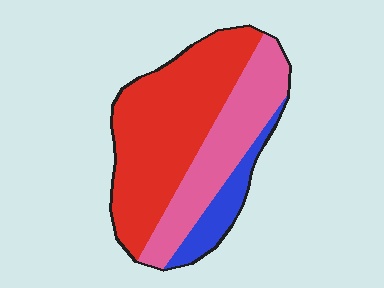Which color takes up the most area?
Red, at roughly 55%.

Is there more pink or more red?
Red.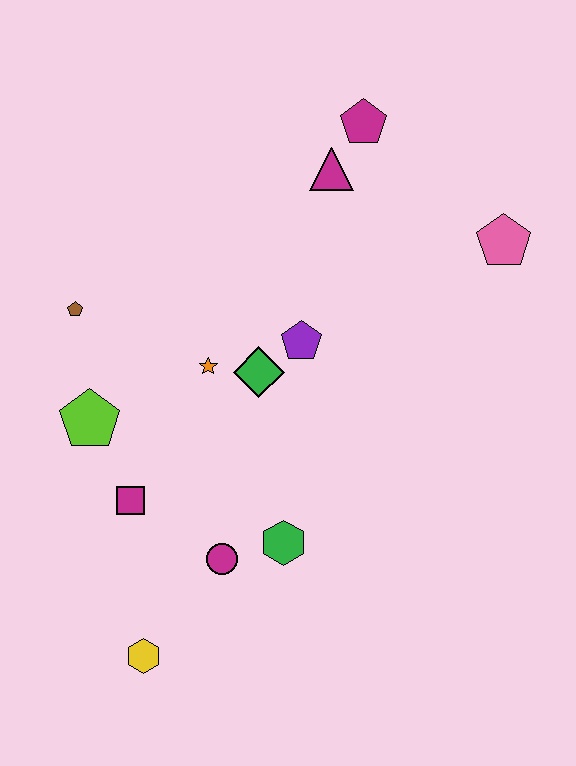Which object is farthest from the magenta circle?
The magenta pentagon is farthest from the magenta circle.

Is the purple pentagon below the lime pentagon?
No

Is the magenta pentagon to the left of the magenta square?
No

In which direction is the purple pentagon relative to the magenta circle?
The purple pentagon is above the magenta circle.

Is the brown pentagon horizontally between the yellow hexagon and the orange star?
No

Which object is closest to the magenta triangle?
The magenta pentagon is closest to the magenta triangle.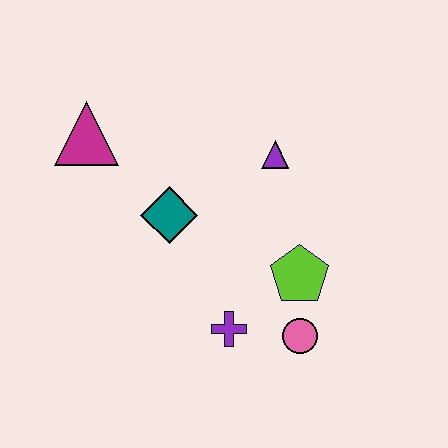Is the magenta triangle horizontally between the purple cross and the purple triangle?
No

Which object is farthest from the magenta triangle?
The pink circle is farthest from the magenta triangle.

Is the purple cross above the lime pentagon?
No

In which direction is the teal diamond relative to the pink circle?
The teal diamond is to the left of the pink circle.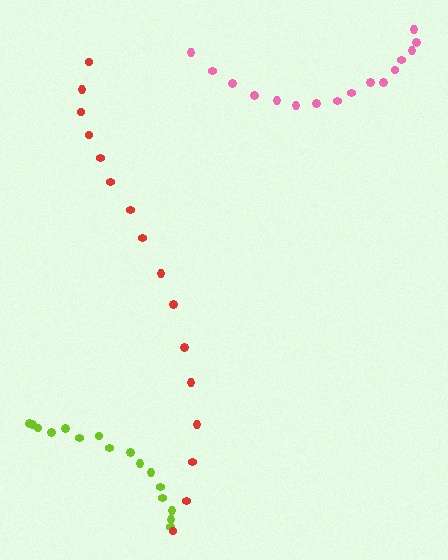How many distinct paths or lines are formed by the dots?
There are 3 distinct paths.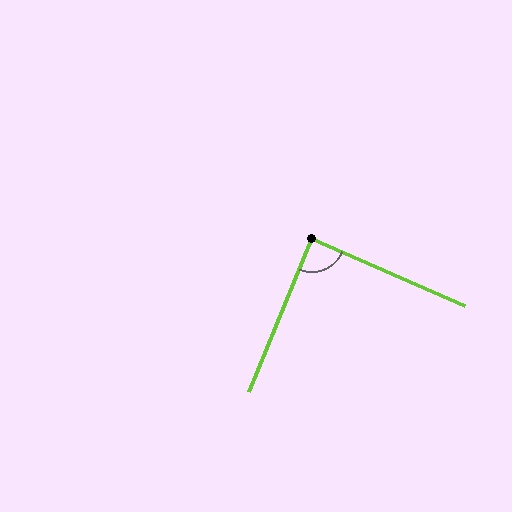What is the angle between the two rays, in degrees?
Approximately 89 degrees.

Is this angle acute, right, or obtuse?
It is approximately a right angle.